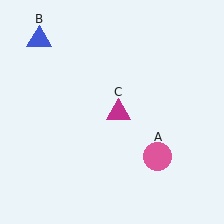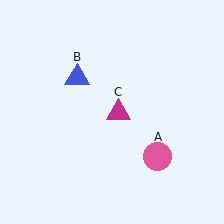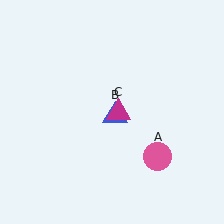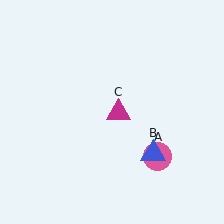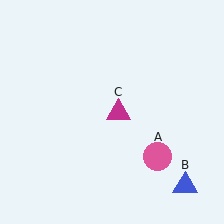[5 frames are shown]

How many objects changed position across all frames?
1 object changed position: blue triangle (object B).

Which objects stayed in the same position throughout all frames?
Pink circle (object A) and magenta triangle (object C) remained stationary.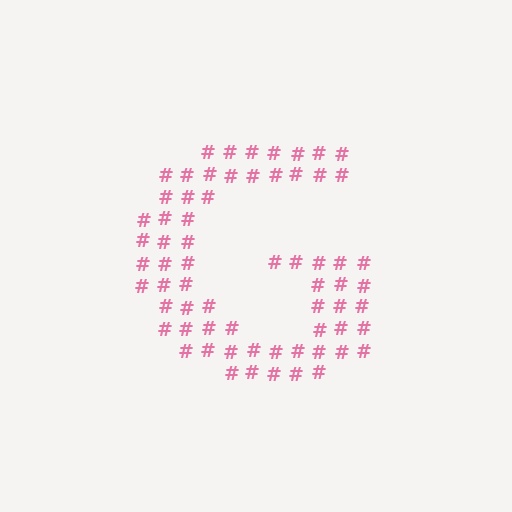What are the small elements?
The small elements are hash symbols.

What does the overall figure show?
The overall figure shows the letter G.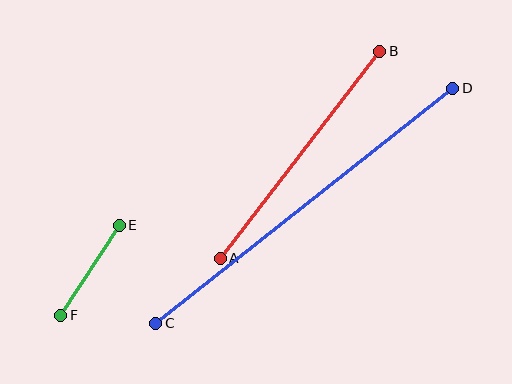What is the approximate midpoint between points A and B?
The midpoint is at approximately (300, 155) pixels.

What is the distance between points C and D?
The distance is approximately 379 pixels.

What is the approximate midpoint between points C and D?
The midpoint is at approximately (304, 206) pixels.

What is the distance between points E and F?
The distance is approximately 107 pixels.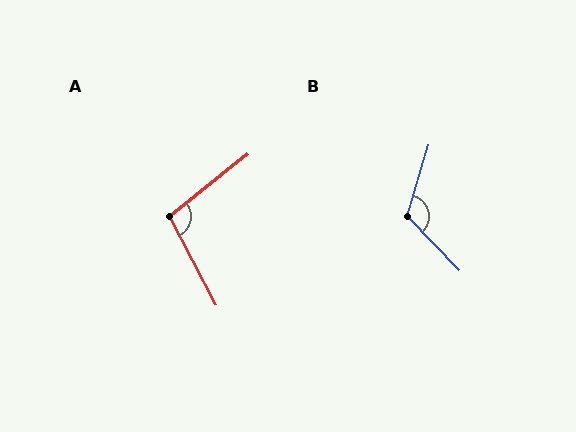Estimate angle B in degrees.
Approximately 119 degrees.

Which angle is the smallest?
A, at approximately 101 degrees.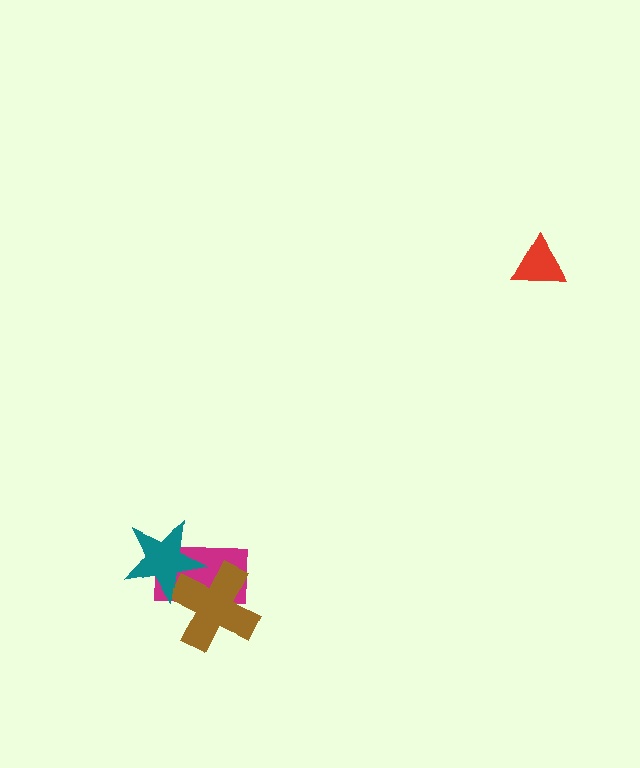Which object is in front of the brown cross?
The teal star is in front of the brown cross.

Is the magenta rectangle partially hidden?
Yes, it is partially covered by another shape.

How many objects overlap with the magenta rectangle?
2 objects overlap with the magenta rectangle.